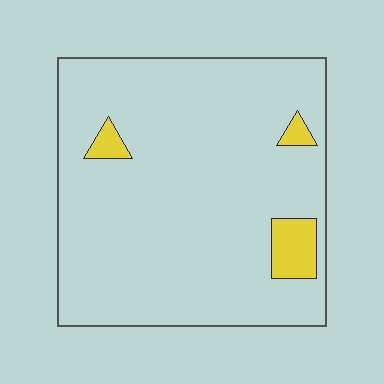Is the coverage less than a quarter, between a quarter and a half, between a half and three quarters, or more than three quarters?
Less than a quarter.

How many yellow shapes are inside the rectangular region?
3.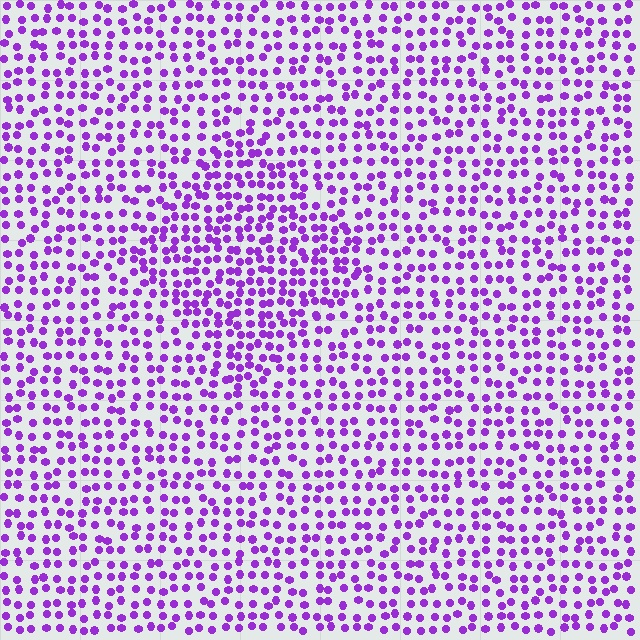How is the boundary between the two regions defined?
The boundary is defined by a change in element density (approximately 1.5x ratio). All elements are the same color, size, and shape.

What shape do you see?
I see a diamond.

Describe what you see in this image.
The image contains small purple elements arranged at two different densities. A diamond-shaped region is visible where the elements are more densely packed than the surrounding area.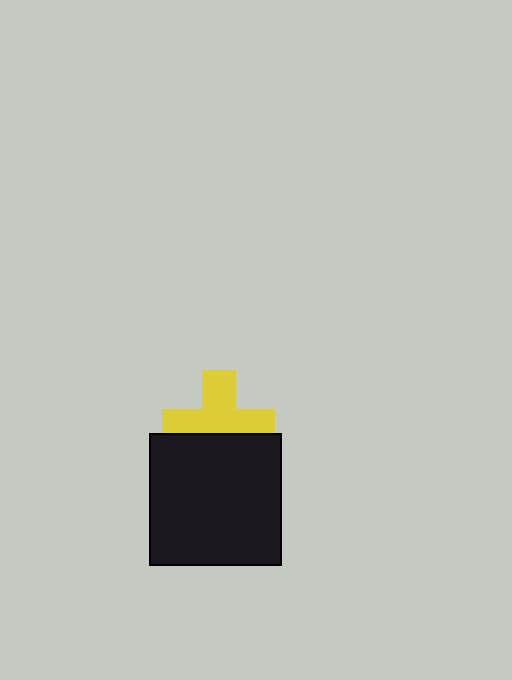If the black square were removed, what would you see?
You would see the complete yellow cross.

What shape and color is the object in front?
The object in front is a black square.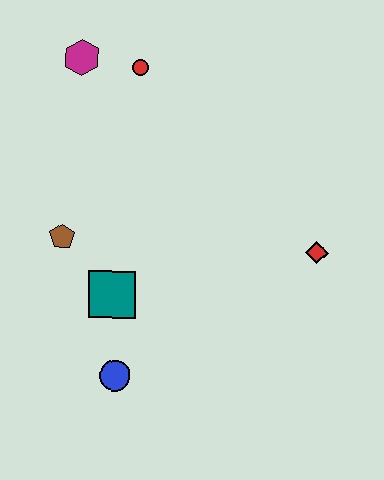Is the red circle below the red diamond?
No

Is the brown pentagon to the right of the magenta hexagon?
No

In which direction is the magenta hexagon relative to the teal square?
The magenta hexagon is above the teal square.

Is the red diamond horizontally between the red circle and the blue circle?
No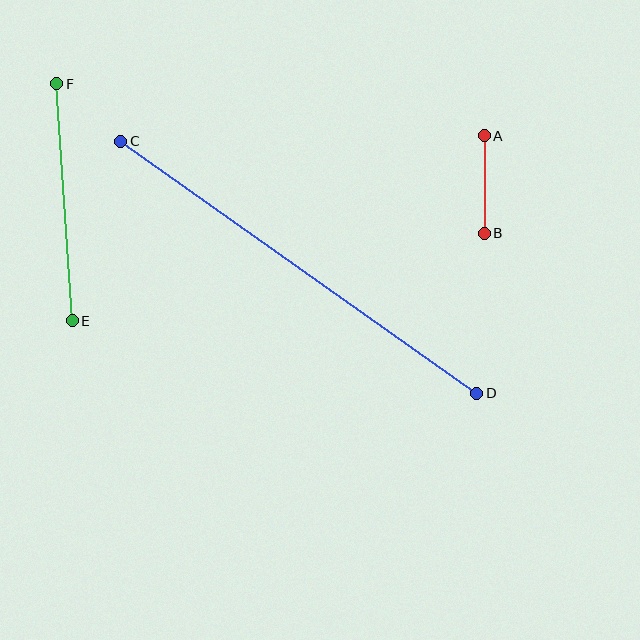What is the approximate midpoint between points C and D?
The midpoint is at approximately (299, 267) pixels.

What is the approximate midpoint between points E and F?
The midpoint is at approximately (64, 202) pixels.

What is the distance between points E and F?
The distance is approximately 238 pixels.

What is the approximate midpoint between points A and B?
The midpoint is at approximately (484, 184) pixels.